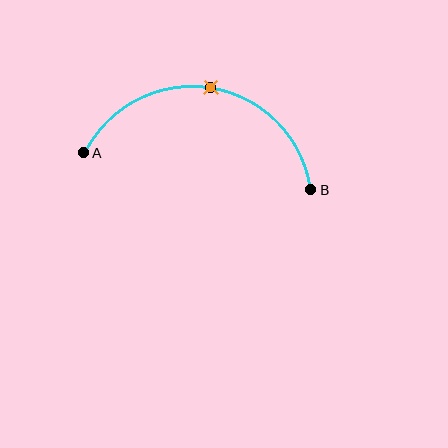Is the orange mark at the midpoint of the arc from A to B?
Yes. The orange mark lies on the arc at equal arc-length from both A and B — it is the arc midpoint.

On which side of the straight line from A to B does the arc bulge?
The arc bulges above the straight line connecting A and B.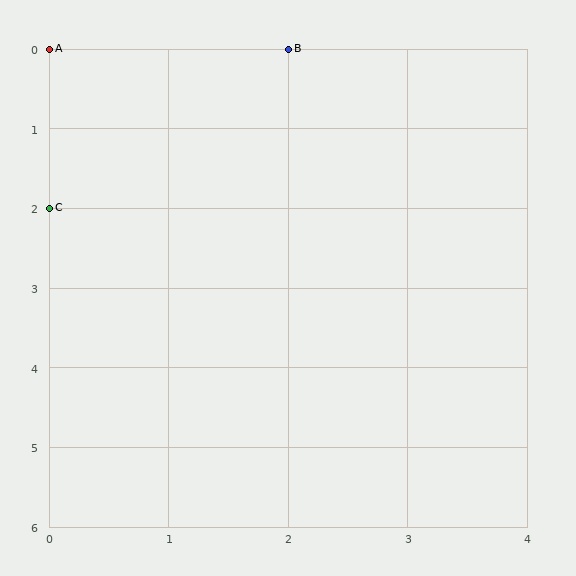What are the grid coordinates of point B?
Point B is at grid coordinates (2, 0).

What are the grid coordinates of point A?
Point A is at grid coordinates (0, 0).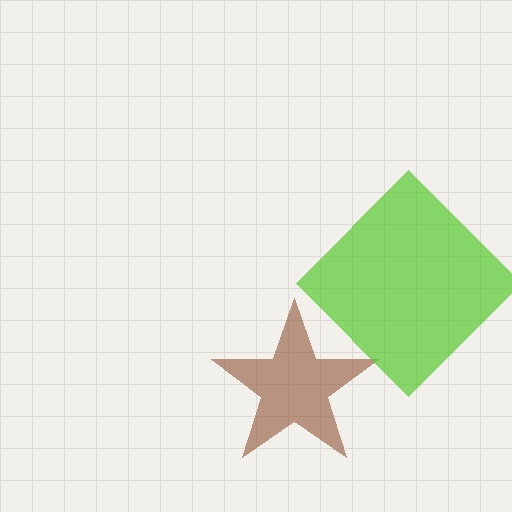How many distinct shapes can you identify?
There are 2 distinct shapes: a brown star, a lime diamond.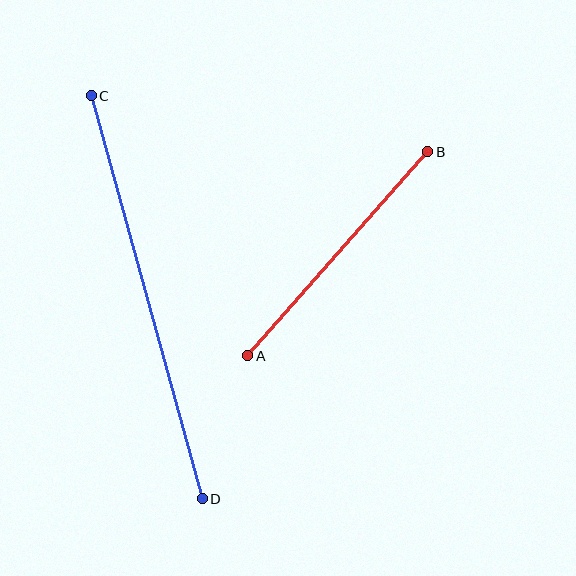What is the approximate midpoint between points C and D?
The midpoint is at approximately (147, 297) pixels.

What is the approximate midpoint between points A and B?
The midpoint is at approximately (338, 254) pixels.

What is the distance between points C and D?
The distance is approximately 418 pixels.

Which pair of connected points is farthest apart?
Points C and D are farthest apart.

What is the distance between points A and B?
The distance is approximately 272 pixels.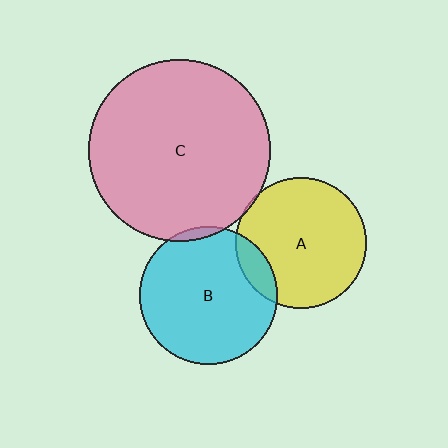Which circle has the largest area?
Circle C (pink).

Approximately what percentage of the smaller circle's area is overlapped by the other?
Approximately 5%.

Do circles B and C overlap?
Yes.